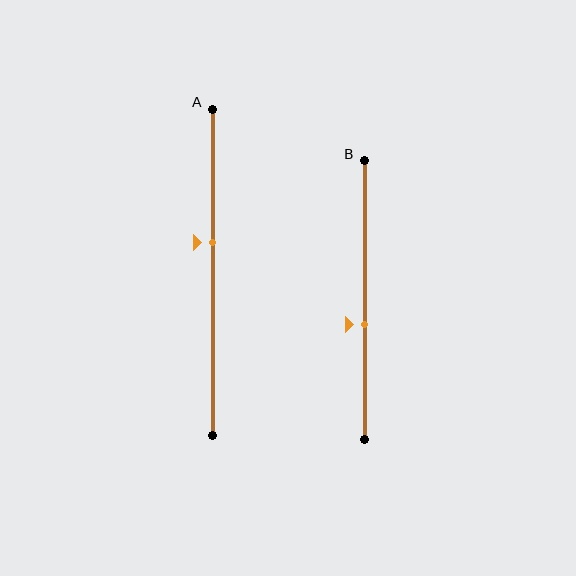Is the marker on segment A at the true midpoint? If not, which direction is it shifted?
No, the marker on segment A is shifted upward by about 9% of the segment length.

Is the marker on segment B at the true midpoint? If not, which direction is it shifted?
No, the marker on segment B is shifted downward by about 9% of the segment length.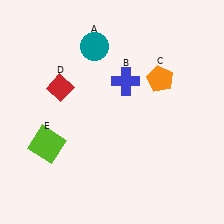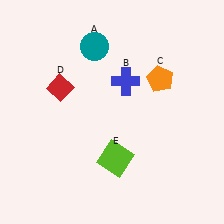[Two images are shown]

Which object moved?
The lime square (E) moved right.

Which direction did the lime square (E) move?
The lime square (E) moved right.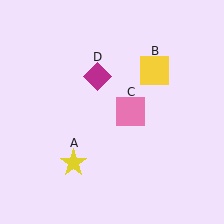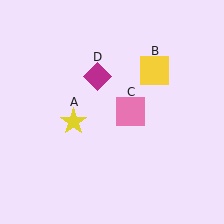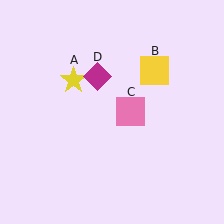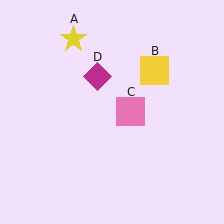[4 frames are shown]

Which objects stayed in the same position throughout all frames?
Yellow square (object B) and pink square (object C) and magenta diamond (object D) remained stationary.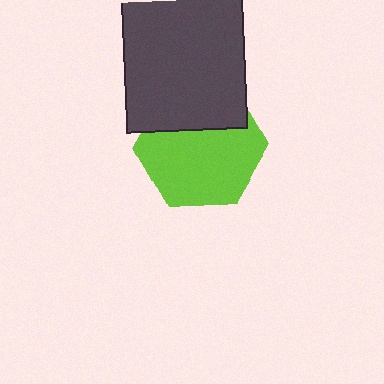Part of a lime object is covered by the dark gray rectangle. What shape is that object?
It is a hexagon.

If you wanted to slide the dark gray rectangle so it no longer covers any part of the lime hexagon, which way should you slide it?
Slide it up — that is the most direct way to separate the two shapes.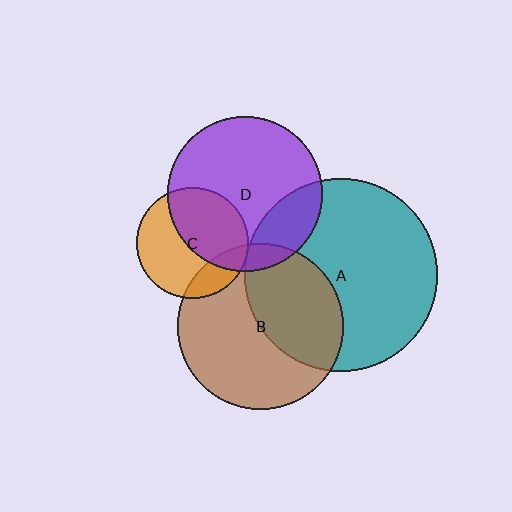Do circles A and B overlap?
Yes.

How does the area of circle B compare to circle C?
Approximately 2.2 times.